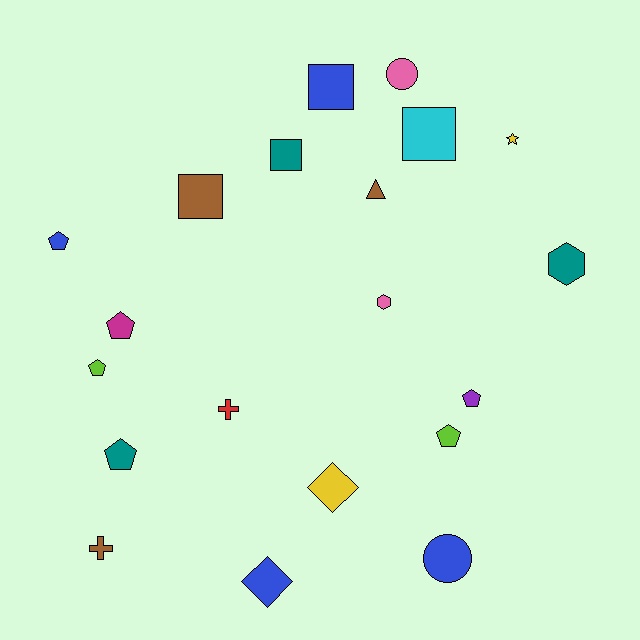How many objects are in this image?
There are 20 objects.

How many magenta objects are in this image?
There is 1 magenta object.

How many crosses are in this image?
There are 2 crosses.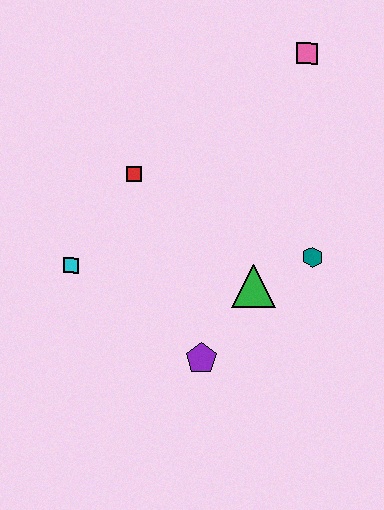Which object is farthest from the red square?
The pink square is farthest from the red square.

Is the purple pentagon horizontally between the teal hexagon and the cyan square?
Yes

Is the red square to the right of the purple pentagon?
No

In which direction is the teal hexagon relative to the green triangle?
The teal hexagon is to the right of the green triangle.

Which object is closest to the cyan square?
The red square is closest to the cyan square.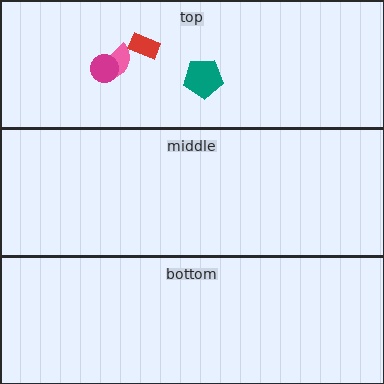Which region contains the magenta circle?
The top region.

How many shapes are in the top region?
4.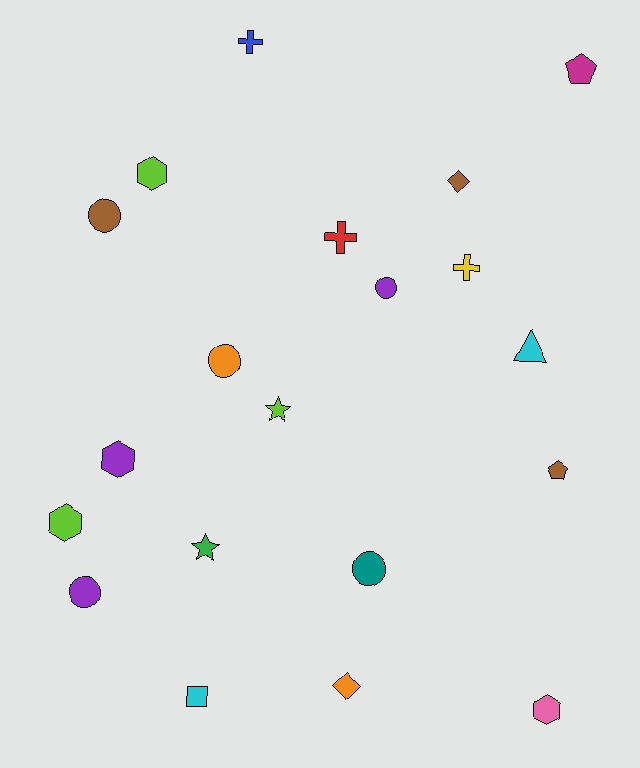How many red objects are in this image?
There is 1 red object.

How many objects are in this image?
There are 20 objects.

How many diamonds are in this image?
There are 2 diamonds.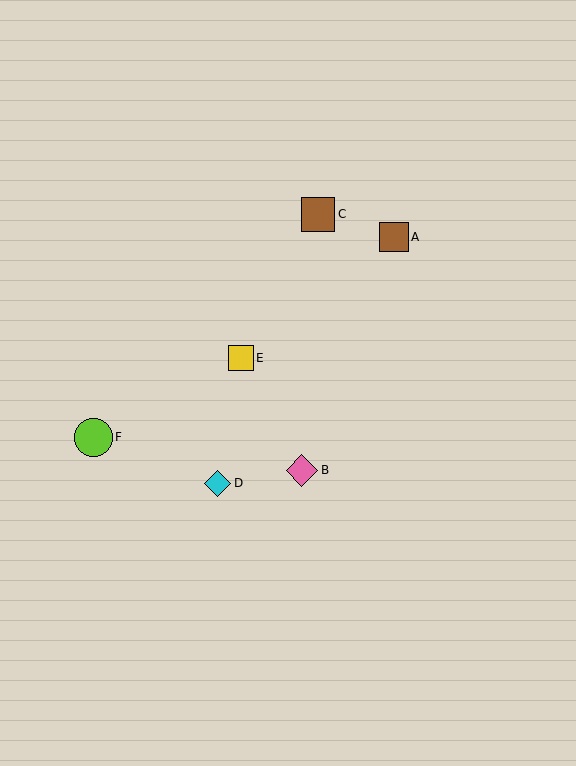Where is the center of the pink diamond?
The center of the pink diamond is at (302, 470).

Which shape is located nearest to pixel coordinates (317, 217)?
The brown square (labeled C) at (318, 214) is nearest to that location.